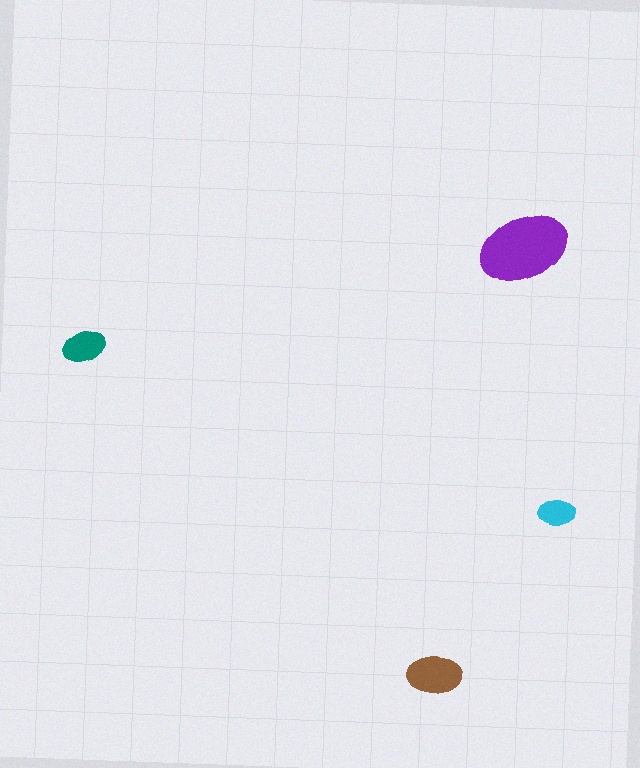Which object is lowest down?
The brown ellipse is bottommost.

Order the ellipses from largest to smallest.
the purple one, the brown one, the teal one, the cyan one.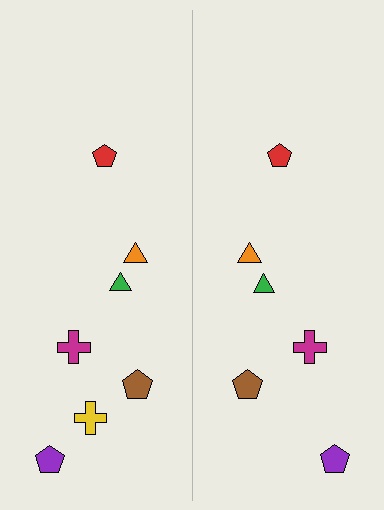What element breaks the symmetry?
A yellow cross is missing from the right side.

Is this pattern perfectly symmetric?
No, the pattern is not perfectly symmetric. A yellow cross is missing from the right side.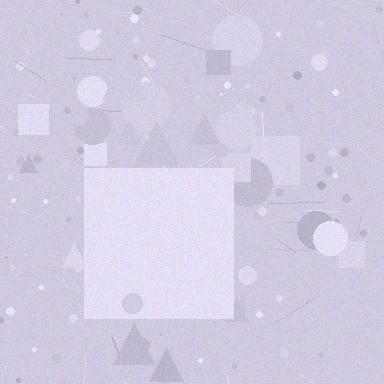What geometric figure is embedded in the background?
A square is embedded in the background.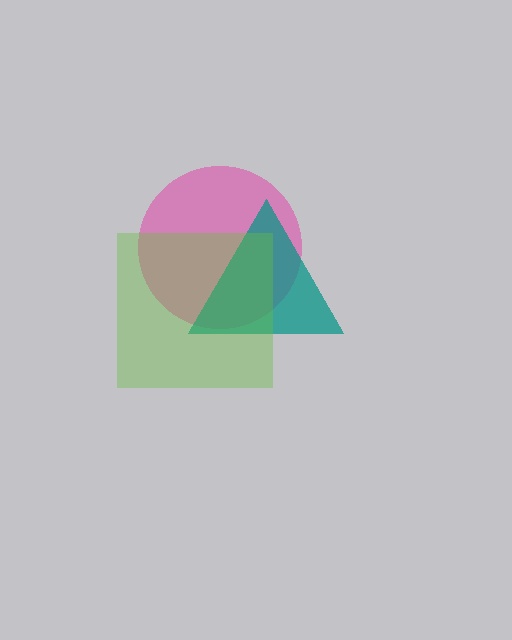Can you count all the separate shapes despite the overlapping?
Yes, there are 3 separate shapes.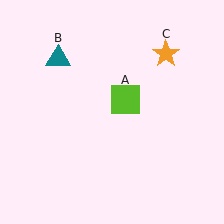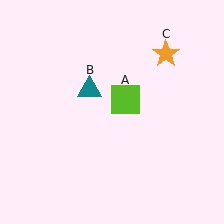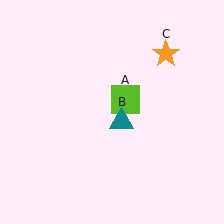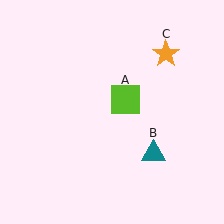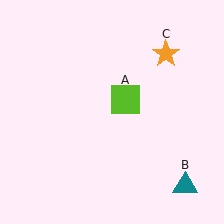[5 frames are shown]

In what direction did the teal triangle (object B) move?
The teal triangle (object B) moved down and to the right.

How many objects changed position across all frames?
1 object changed position: teal triangle (object B).